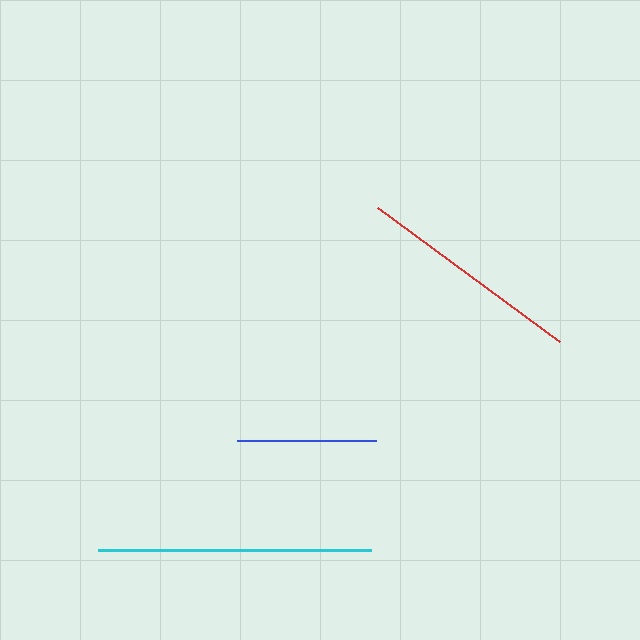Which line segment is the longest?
The cyan line is the longest at approximately 272 pixels.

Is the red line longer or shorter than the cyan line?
The cyan line is longer than the red line.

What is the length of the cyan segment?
The cyan segment is approximately 272 pixels long.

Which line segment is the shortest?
The blue line is the shortest at approximately 139 pixels.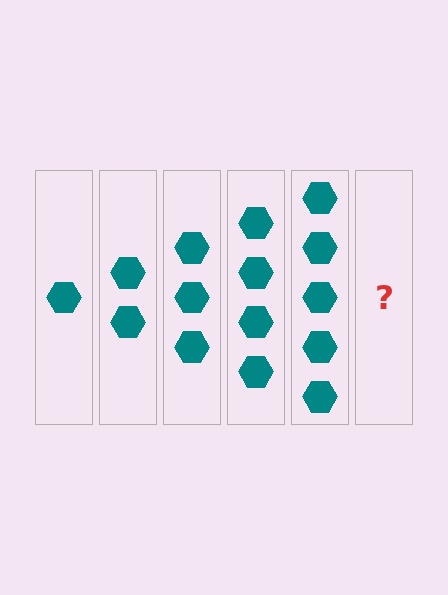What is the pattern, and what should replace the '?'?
The pattern is that each step adds one more hexagon. The '?' should be 6 hexagons.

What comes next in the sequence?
The next element should be 6 hexagons.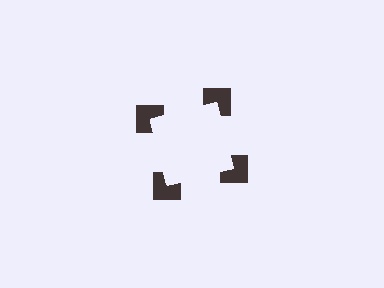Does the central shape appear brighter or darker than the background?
It typically appears slightly brighter than the background, even though no actual brightness change is drawn.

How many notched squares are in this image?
There are 4 — one at each vertex of the illusory square.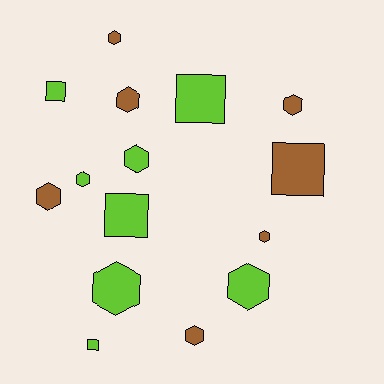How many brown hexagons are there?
There are 6 brown hexagons.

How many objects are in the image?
There are 15 objects.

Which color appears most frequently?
Lime, with 8 objects.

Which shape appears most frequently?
Hexagon, with 10 objects.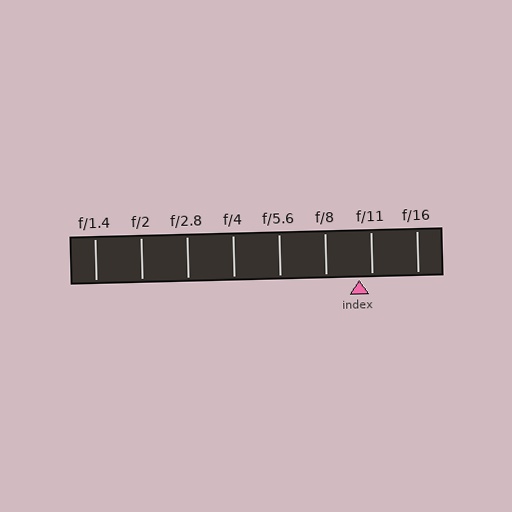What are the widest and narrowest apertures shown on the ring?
The widest aperture shown is f/1.4 and the narrowest is f/16.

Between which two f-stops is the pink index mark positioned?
The index mark is between f/8 and f/11.